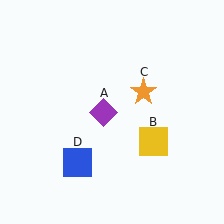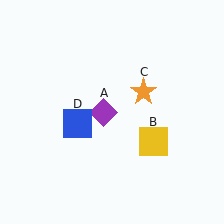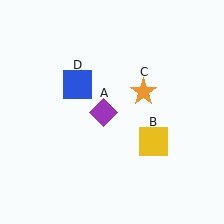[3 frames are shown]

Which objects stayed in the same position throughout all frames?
Purple diamond (object A) and yellow square (object B) and orange star (object C) remained stationary.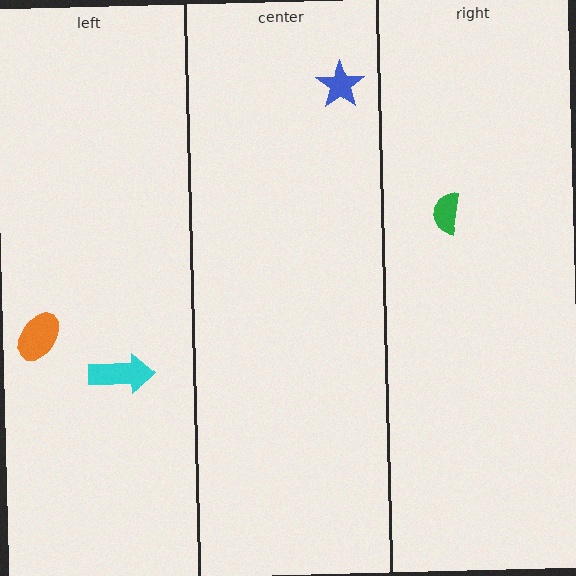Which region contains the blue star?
The center region.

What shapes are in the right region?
The green semicircle.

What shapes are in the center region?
The blue star.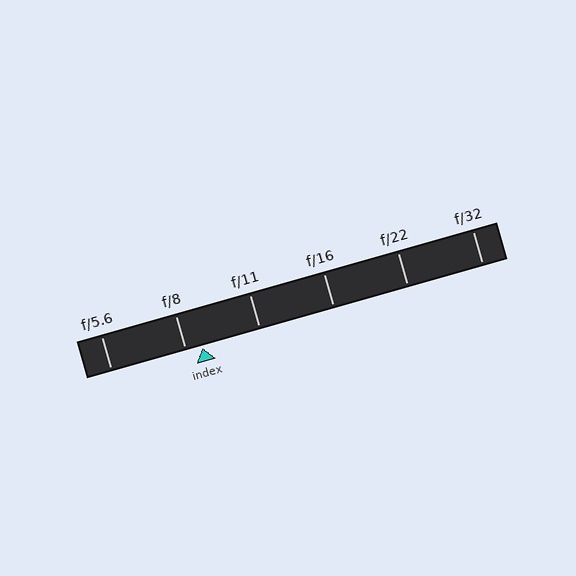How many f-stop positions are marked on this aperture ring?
There are 6 f-stop positions marked.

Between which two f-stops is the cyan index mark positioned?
The index mark is between f/8 and f/11.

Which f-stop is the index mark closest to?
The index mark is closest to f/8.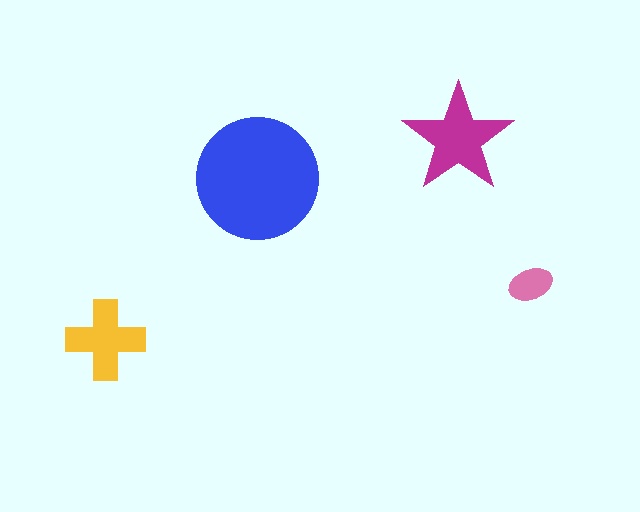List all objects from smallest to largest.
The pink ellipse, the yellow cross, the magenta star, the blue circle.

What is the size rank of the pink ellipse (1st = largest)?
4th.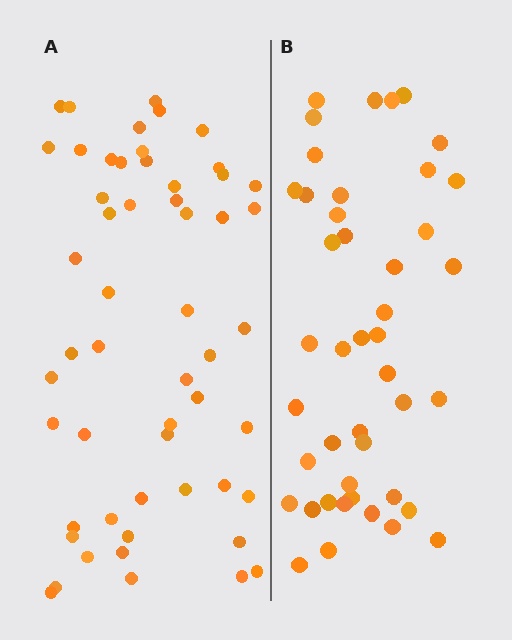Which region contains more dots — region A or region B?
Region A (the left region) has more dots.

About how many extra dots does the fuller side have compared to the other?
Region A has roughly 10 or so more dots than region B.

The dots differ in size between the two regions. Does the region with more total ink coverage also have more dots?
No. Region B has more total ink coverage because its dots are larger, but region A actually contains more individual dots. Total area can be misleading — the number of items is what matters here.